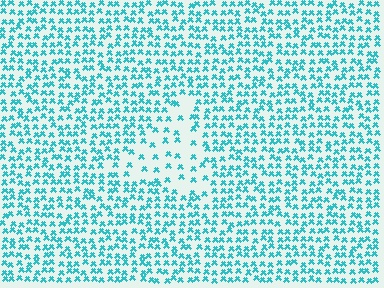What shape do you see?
I see a triangle.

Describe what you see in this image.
The image contains small cyan elements arranged at two different densities. A triangle-shaped region is visible where the elements are less densely packed than the surrounding area.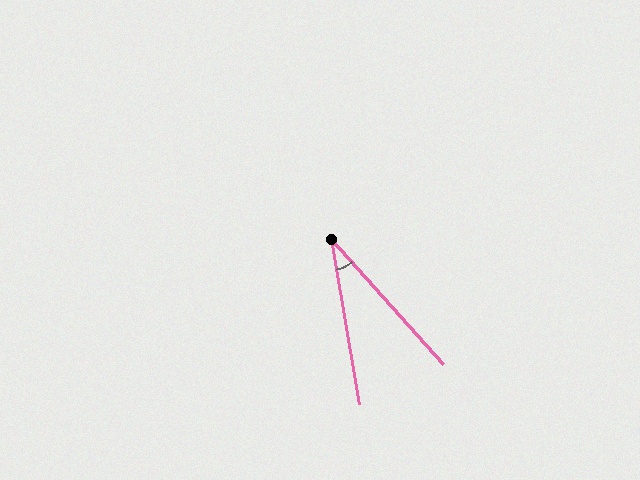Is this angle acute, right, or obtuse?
It is acute.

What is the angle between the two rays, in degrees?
Approximately 32 degrees.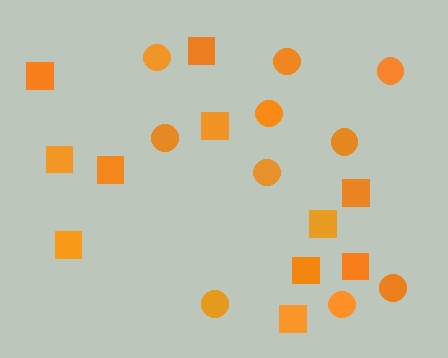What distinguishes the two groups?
There are 2 groups: one group of squares (11) and one group of circles (10).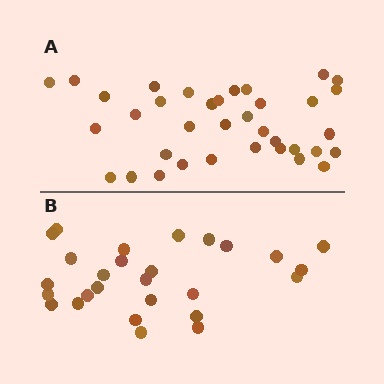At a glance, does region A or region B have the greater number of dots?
Region A (the top region) has more dots.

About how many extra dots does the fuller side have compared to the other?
Region A has roughly 8 or so more dots than region B.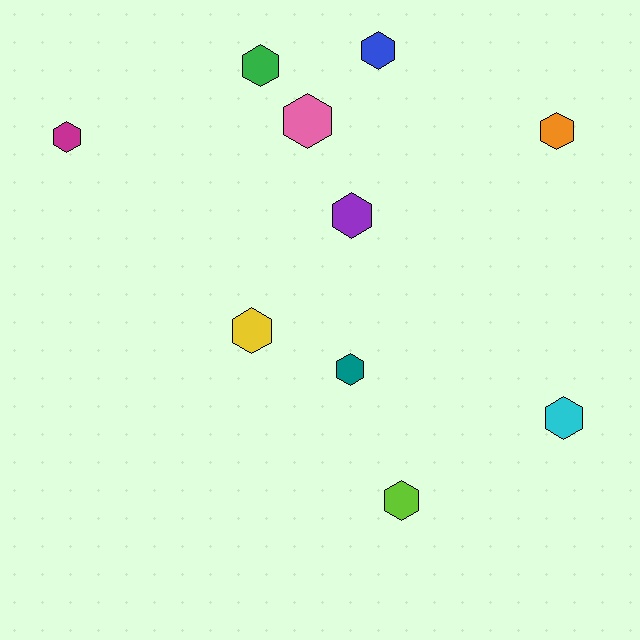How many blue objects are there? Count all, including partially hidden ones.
There is 1 blue object.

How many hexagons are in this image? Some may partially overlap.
There are 10 hexagons.